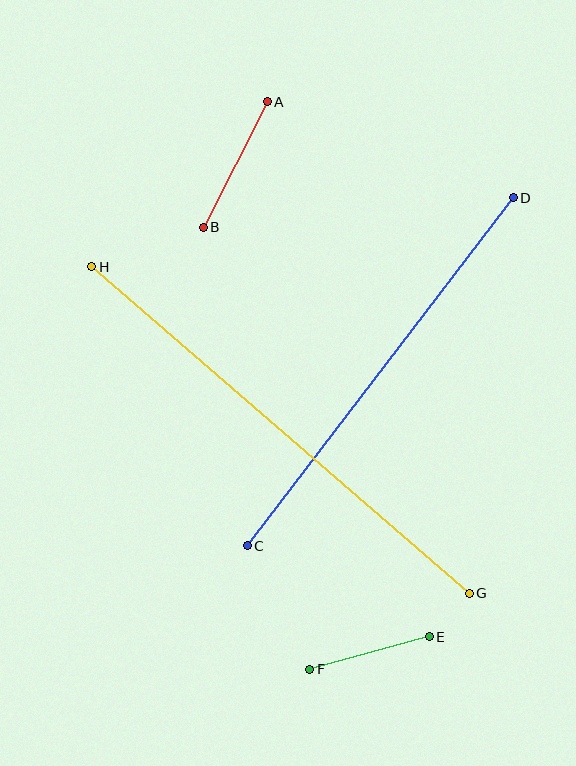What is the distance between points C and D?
The distance is approximately 438 pixels.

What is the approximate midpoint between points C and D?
The midpoint is at approximately (380, 372) pixels.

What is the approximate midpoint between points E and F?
The midpoint is at approximately (370, 653) pixels.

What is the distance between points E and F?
The distance is approximately 124 pixels.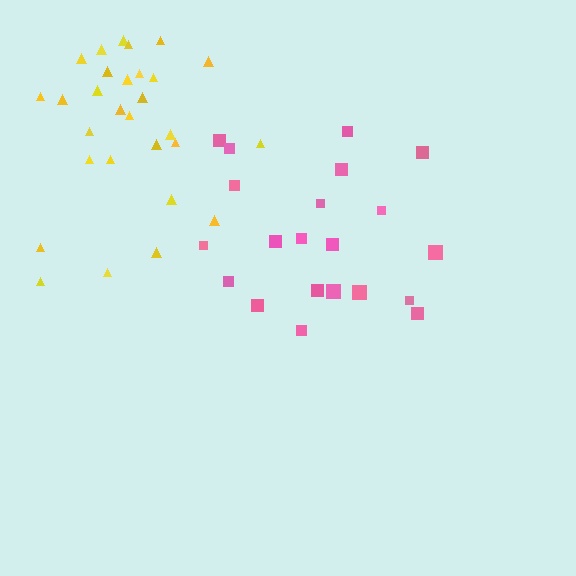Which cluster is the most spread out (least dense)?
Pink.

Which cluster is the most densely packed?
Yellow.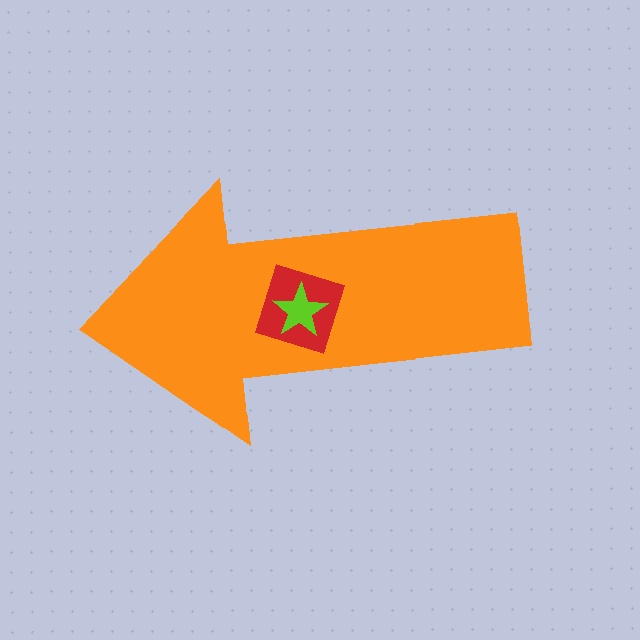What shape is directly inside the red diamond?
The lime star.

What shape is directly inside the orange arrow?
The red diamond.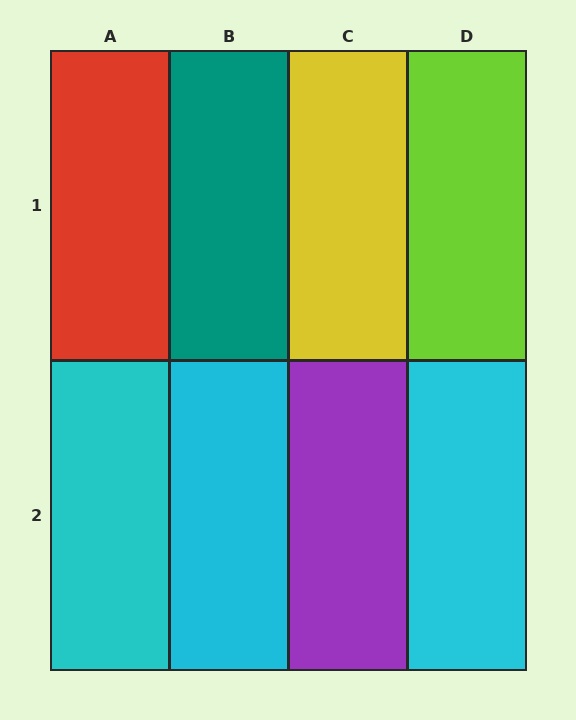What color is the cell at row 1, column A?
Red.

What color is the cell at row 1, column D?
Lime.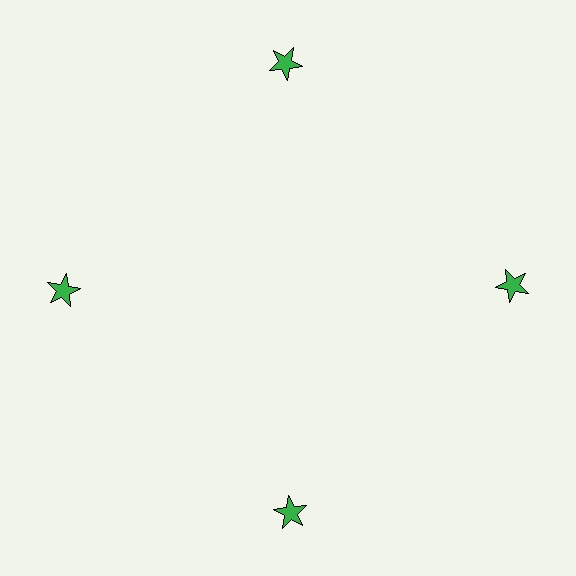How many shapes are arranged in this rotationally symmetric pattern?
There are 4 shapes, arranged in 4 groups of 1.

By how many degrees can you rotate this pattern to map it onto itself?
The pattern maps onto itself every 90 degrees of rotation.